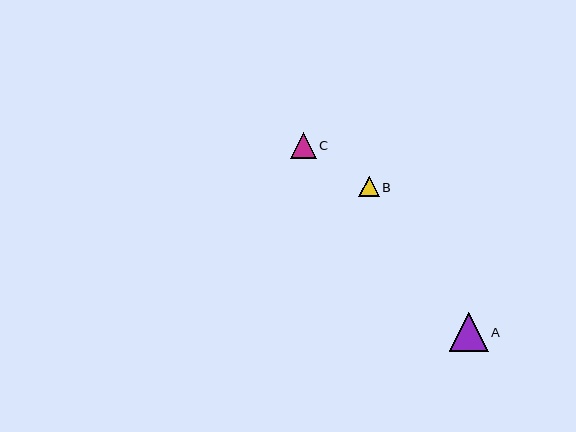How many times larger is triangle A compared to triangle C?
Triangle A is approximately 1.5 times the size of triangle C.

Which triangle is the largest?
Triangle A is the largest with a size of approximately 39 pixels.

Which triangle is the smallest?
Triangle B is the smallest with a size of approximately 20 pixels.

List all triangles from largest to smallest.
From largest to smallest: A, C, B.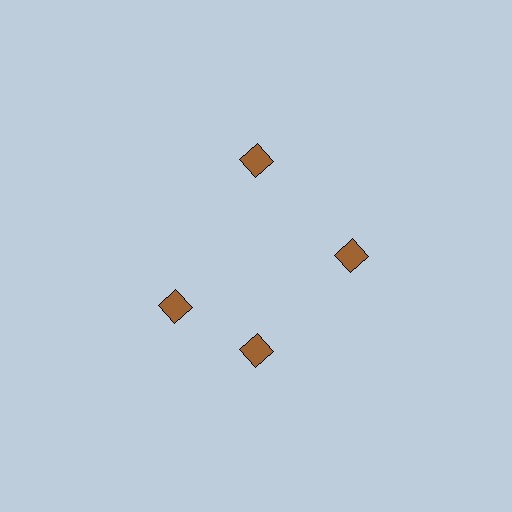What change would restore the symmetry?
The symmetry would be restored by rotating it back into even spacing with its neighbors so that all 4 diamonds sit at equal angles and equal distance from the center.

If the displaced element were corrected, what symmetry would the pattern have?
It would have 4-fold rotational symmetry — the pattern would map onto itself every 90 degrees.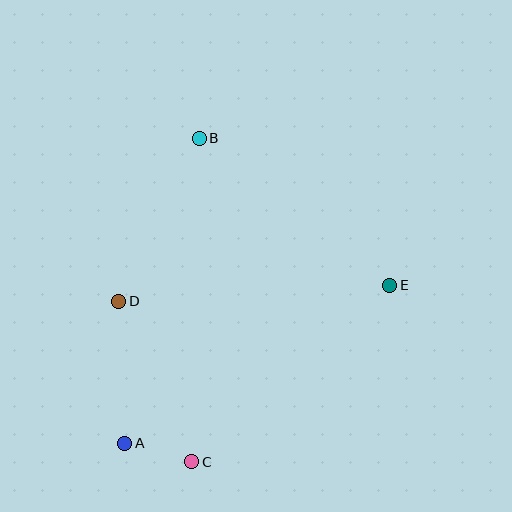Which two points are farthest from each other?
Points B and C are farthest from each other.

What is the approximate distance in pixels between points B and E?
The distance between B and E is approximately 241 pixels.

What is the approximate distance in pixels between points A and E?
The distance between A and E is approximately 309 pixels.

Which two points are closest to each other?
Points A and C are closest to each other.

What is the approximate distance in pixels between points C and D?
The distance between C and D is approximately 176 pixels.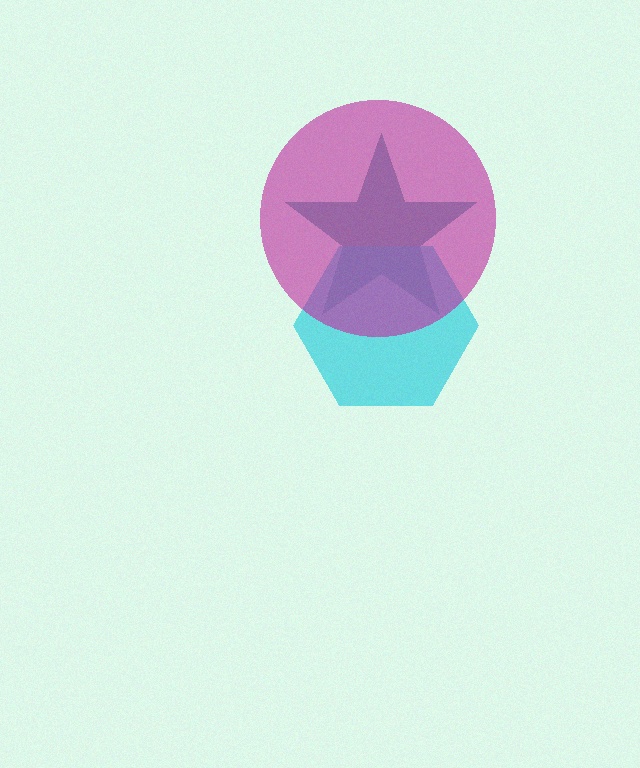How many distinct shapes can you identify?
There are 3 distinct shapes: a teal star, a cyan hexagon, a magenta circle.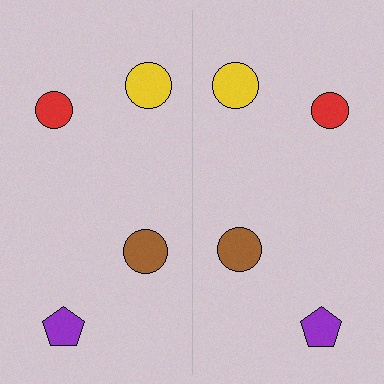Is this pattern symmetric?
Yes, this pattern has bilateral (reflection) symmetry.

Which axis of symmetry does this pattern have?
The pattern has a vertical axis of symmetry running through the center of the image.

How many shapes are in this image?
There are 8 shapes in this image.